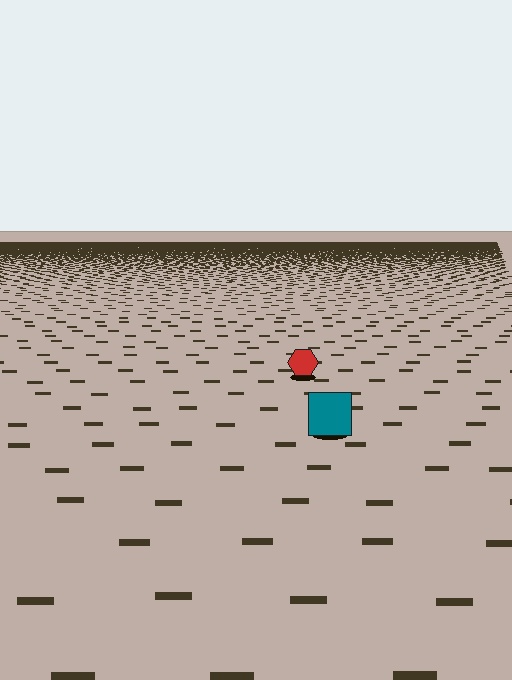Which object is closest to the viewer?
The teal square is closest. The texture marks near it are larger and more spread out.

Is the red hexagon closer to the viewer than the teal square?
No. The teal square is closer — you can tell from the texture gradient: the ground texture is coarser near it.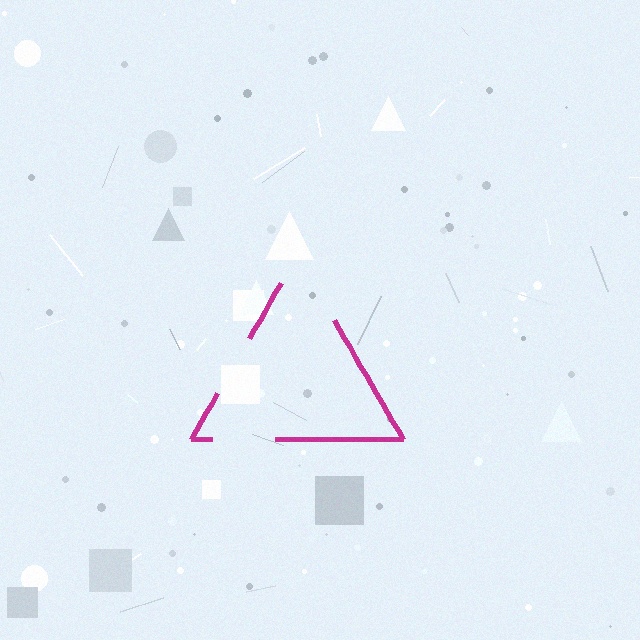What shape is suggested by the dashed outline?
The dashed outline suggests a triangle.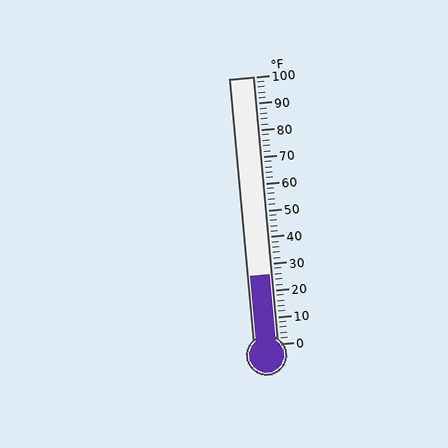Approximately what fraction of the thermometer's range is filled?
The thermometer is filled to approximately 25% of its range.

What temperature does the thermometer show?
The thermometer shows approximately 26°F.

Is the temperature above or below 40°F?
The temperature is below 40°F.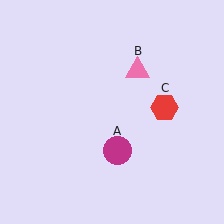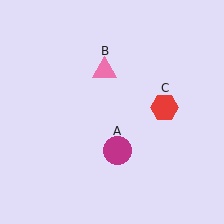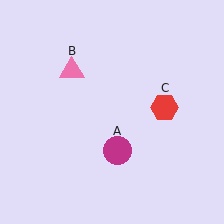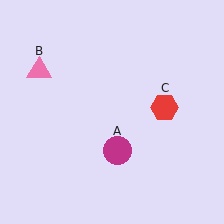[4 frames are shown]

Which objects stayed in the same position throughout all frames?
Magenta circle (object A) and red hexagon (object C) remained stationary.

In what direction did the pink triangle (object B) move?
The pink triangle (object B) moved left.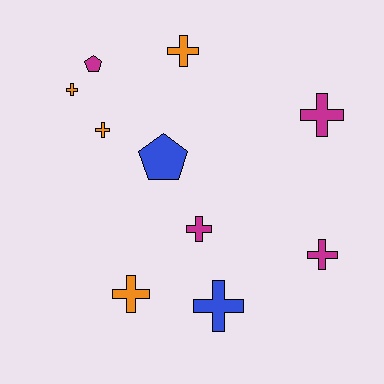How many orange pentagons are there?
There are no orange pentagons.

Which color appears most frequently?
Magenta, with 4 objects.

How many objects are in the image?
There are 10 objects.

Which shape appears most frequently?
Cross, with 8 objects.